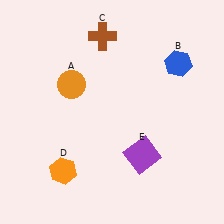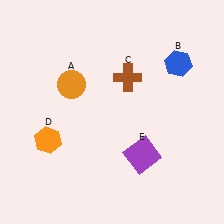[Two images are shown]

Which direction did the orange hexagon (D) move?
The orange hexagon (D) moved up.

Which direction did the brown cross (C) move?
The brown cross (C) moved down.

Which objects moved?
The objects that moved are: the brown cross (C), the orange hexagon (D).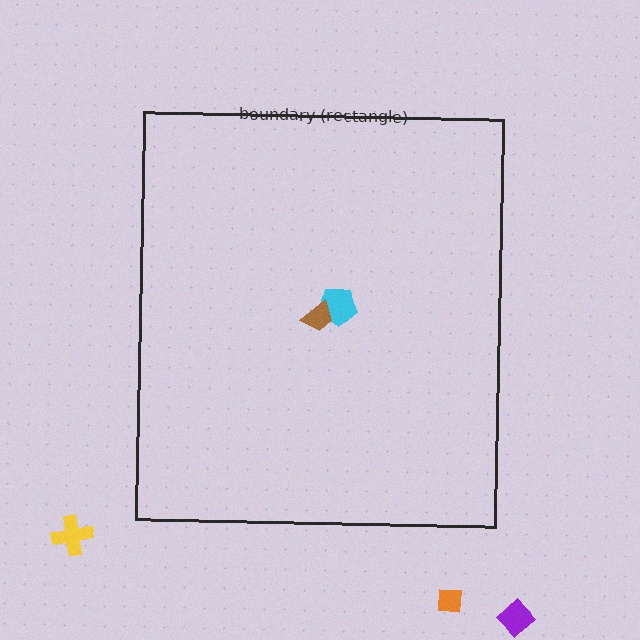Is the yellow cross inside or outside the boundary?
Outside.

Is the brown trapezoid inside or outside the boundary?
Inside.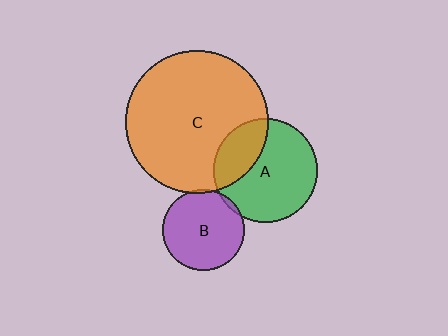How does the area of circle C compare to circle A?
Approximately 1.9 times.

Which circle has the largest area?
Circle C (orange).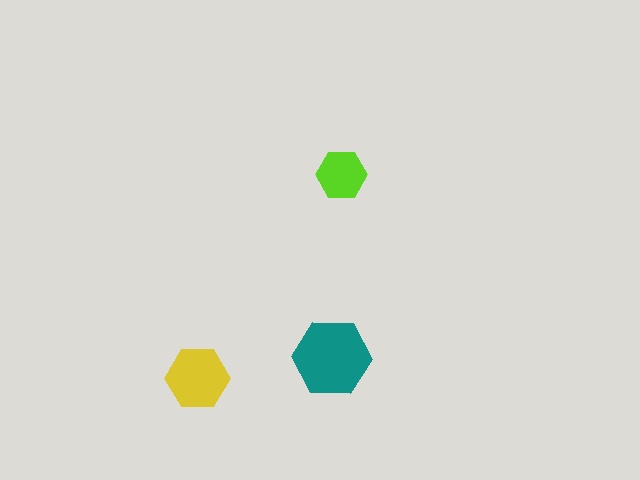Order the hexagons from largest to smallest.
the teal one, the yellow one, the lime one.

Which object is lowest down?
The yellow hexagon is bottommost.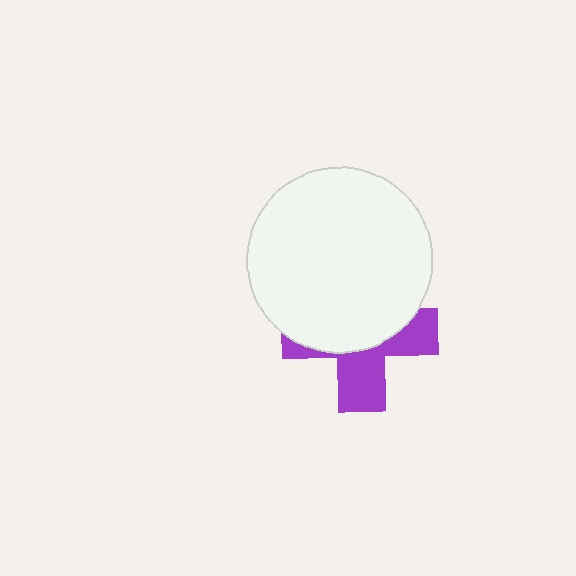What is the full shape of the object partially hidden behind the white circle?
The partially hidden object is a purple cross.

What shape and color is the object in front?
The object in front is a white circle.